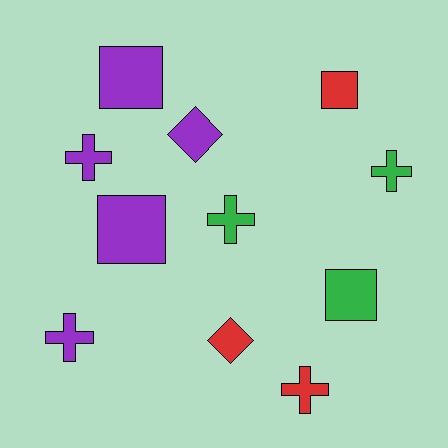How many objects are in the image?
There are 11 objects.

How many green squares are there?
There is 1 green square.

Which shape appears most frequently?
Cross, with 5 objects.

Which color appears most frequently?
Purple, with 5 objects.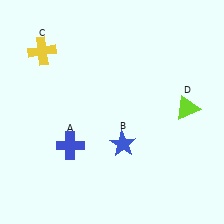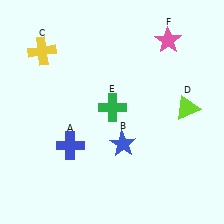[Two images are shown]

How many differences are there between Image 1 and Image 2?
There are 2 differences between the two images.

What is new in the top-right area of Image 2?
A green cross (E) was added in the top-right area of Image 2.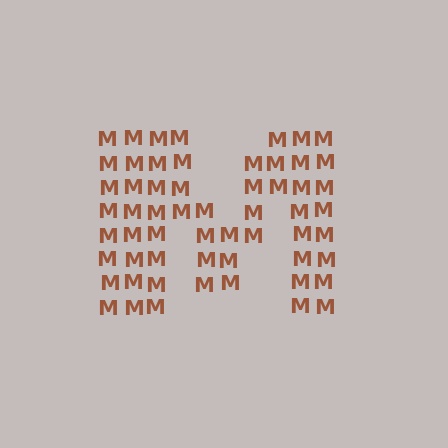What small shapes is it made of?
It is made of small letter M's.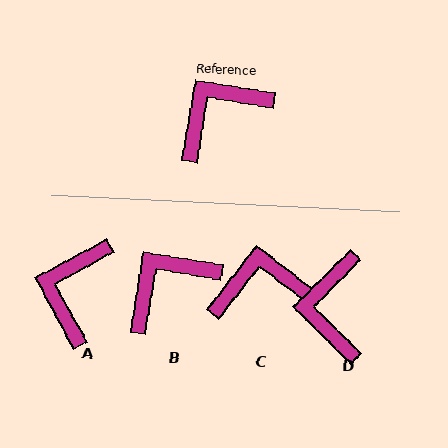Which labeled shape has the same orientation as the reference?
B.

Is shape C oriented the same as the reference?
No, it is off by about 28 degrees.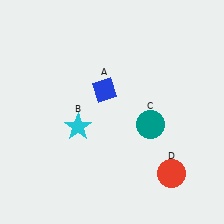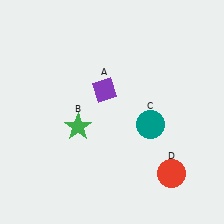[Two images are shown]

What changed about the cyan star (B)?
In Image 1, B is cyan. In Image 2, it changed to green.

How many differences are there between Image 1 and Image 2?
There are 2 differences between the two images.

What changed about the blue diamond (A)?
In Image 1, A is blue. In Image 2, it changed to purple.